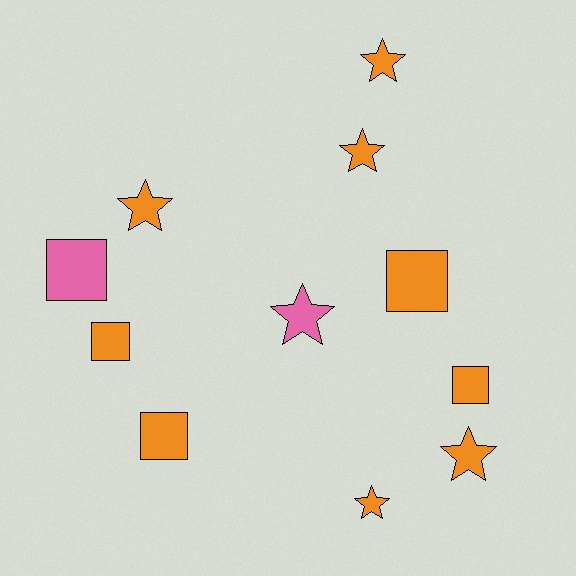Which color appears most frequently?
Orange, with 9 objects.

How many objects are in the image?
There are 11 objects.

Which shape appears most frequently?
Star, with 6 objects.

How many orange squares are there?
There are 4 orange squares.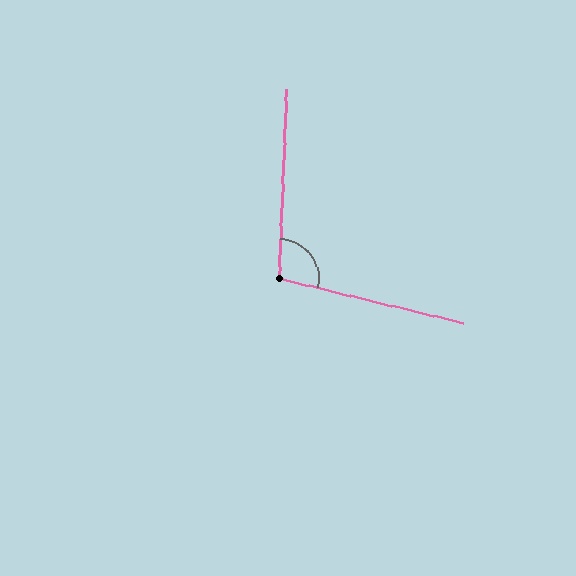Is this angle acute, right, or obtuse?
It is obtuse.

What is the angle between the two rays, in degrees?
Approximately 101 degrees.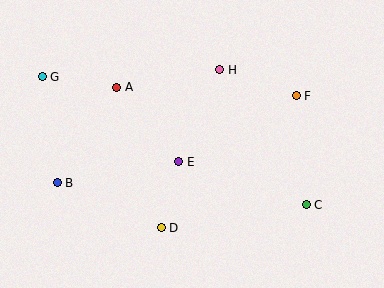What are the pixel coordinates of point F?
Point F is at (296, 96).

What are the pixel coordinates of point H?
Point H is at (220, 70).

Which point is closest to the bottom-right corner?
Point C is closest to the bottom-right corner.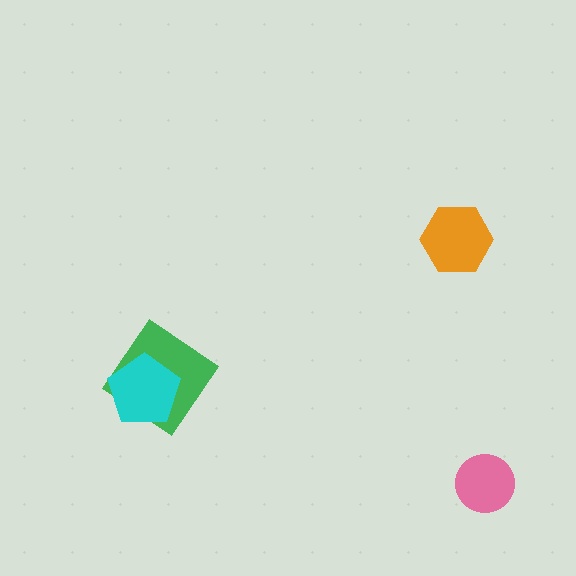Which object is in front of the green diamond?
The cyan pentagon is in front of the green diamond.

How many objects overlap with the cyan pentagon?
1 object overlaps with the cyan pentagon.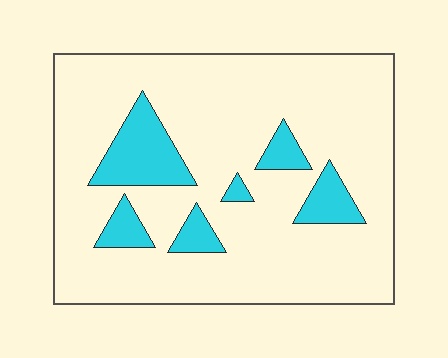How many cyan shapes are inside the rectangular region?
6.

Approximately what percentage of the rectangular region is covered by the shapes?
Approximately 15%.